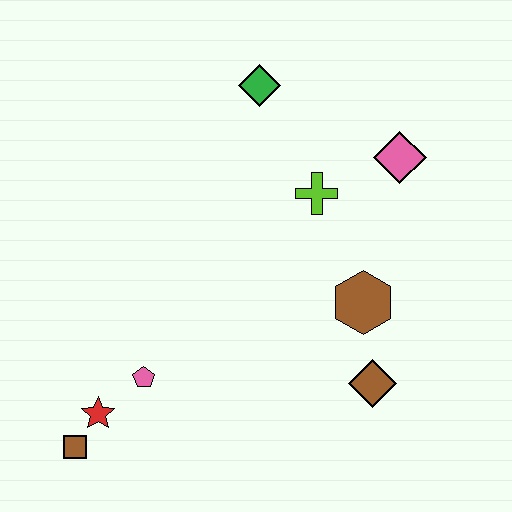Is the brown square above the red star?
No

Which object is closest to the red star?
The brown square is closest to the red star.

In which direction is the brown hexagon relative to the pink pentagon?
The brown hexagon is to the right of the pink pentagon.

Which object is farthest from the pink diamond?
The brown square is farthest from the pink diamond.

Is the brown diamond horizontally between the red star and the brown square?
No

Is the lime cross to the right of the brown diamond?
No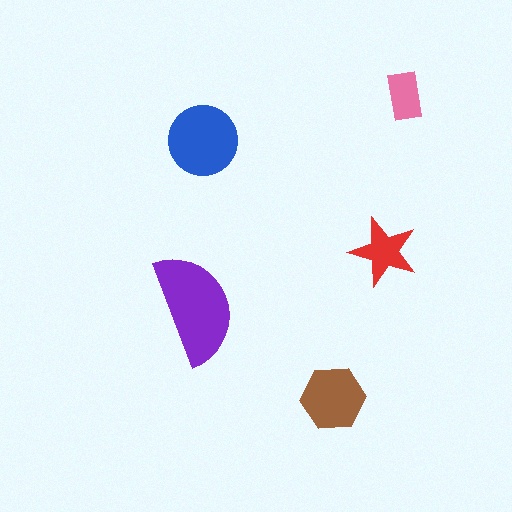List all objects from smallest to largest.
The pink rectangle, the red star, the brown hexagon, the blue circle, the purple semicircle.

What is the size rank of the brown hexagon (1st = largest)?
3rd.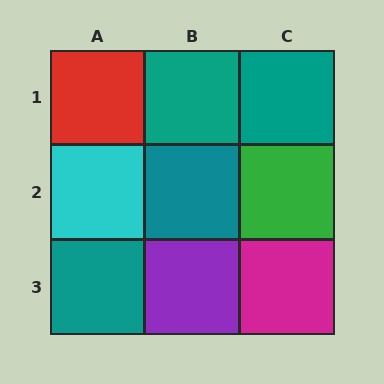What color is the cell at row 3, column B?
Purple.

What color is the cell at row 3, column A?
Teal.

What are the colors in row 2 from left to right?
Cyan, teal, green.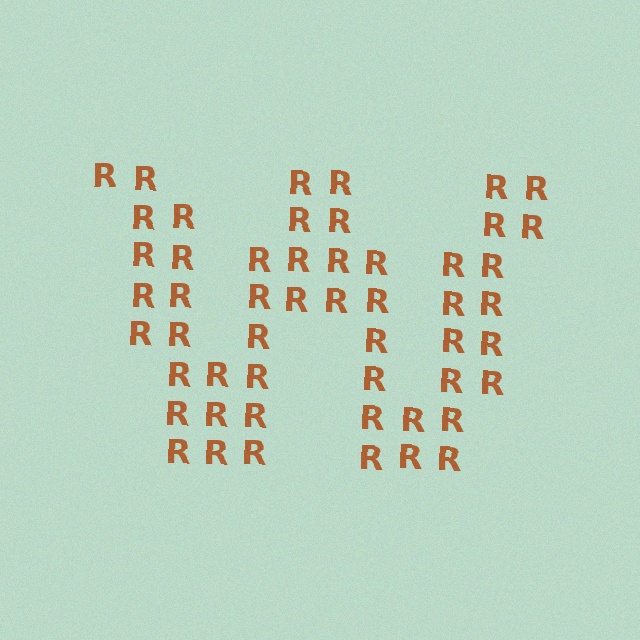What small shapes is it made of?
It is made of small letter R's.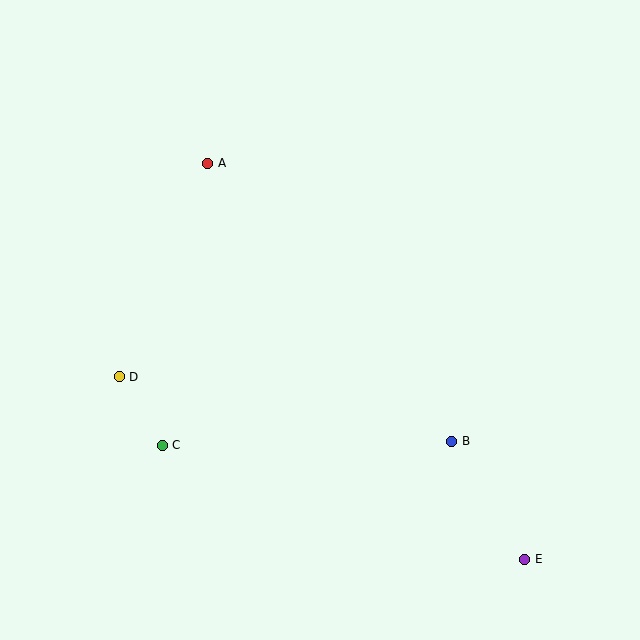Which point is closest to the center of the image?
Point B at (452, 441) is closest to the center.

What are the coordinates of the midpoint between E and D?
The midpoint between E and D is at (322, 468).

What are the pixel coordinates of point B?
Point B is at (452, 441).